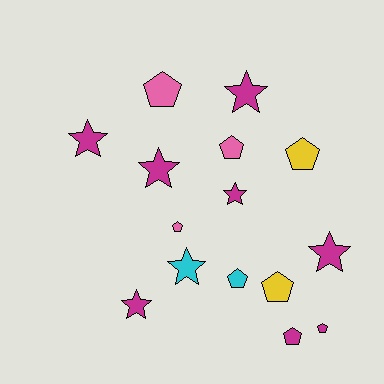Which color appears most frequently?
Magenta, with 8 objects.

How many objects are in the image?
There are 15 objects.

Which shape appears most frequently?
Pentagon, with 8 objects.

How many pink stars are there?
There are no pink stars.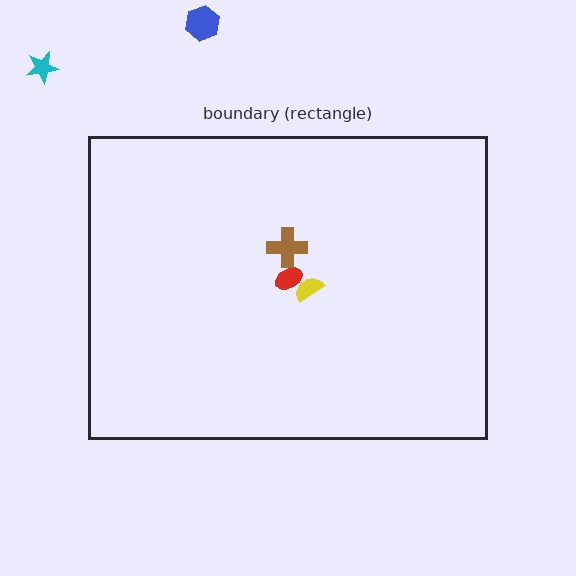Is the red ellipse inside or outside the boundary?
Inside.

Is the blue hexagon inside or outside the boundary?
Outside.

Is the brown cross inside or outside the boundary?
Inside.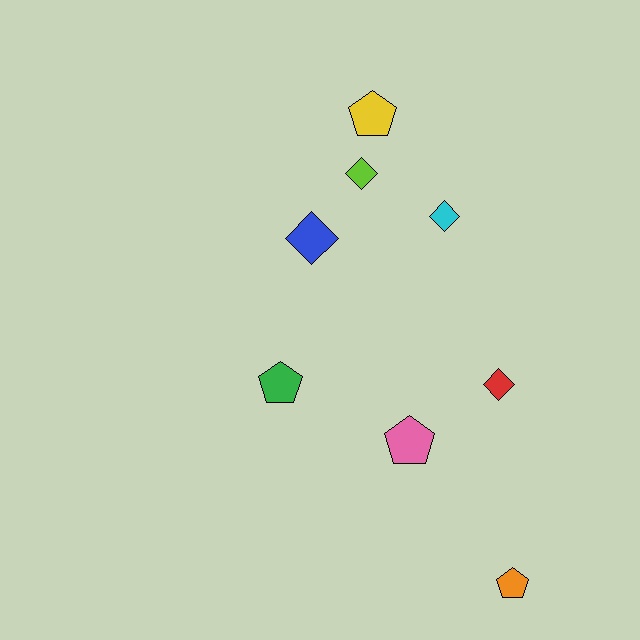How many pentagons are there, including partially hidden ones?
There are 4 pentagons.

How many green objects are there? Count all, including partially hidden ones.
There is 1 green object.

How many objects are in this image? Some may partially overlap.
There are 8 objects.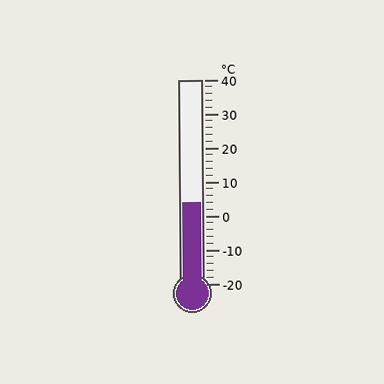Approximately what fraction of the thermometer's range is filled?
The thermometer is filled to approximately 40% of its range.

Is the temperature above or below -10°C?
The temperature is above -10°C.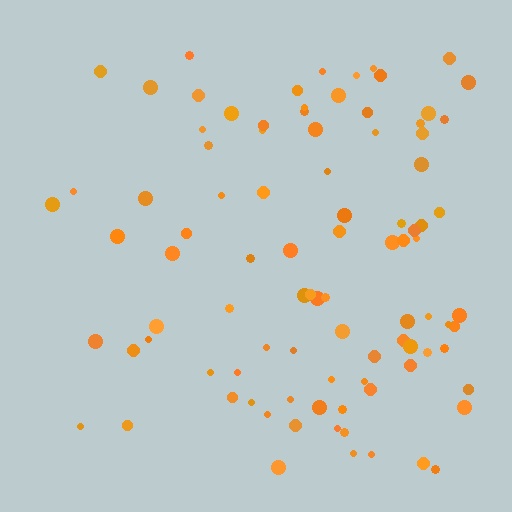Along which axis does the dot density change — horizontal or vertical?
Horizontal.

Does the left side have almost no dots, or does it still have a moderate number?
Still a moderate number, just noticeably fewer than the right.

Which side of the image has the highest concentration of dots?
The right.